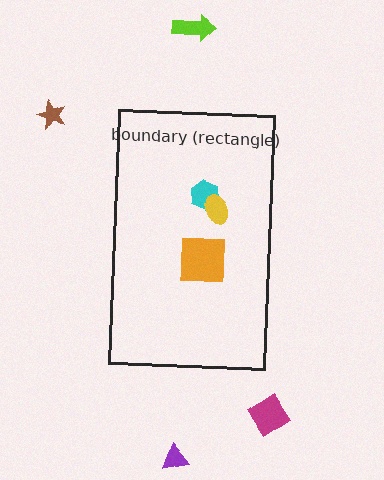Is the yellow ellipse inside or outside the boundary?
Inside.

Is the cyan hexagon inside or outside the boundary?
Inside.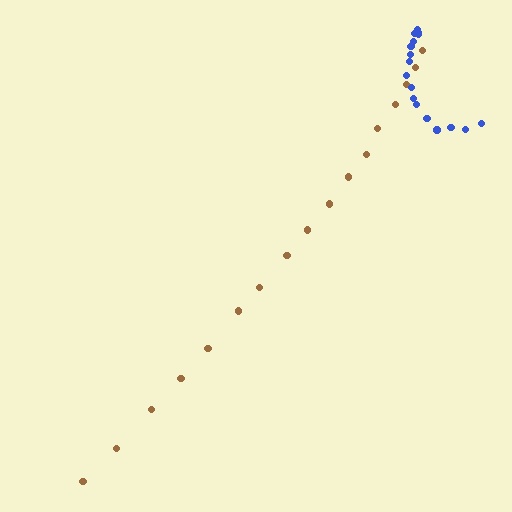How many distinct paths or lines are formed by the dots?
There are 2 distinct paths.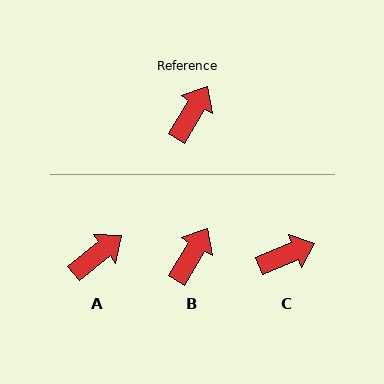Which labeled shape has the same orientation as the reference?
B.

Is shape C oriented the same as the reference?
No, it is off by about 37 degrees.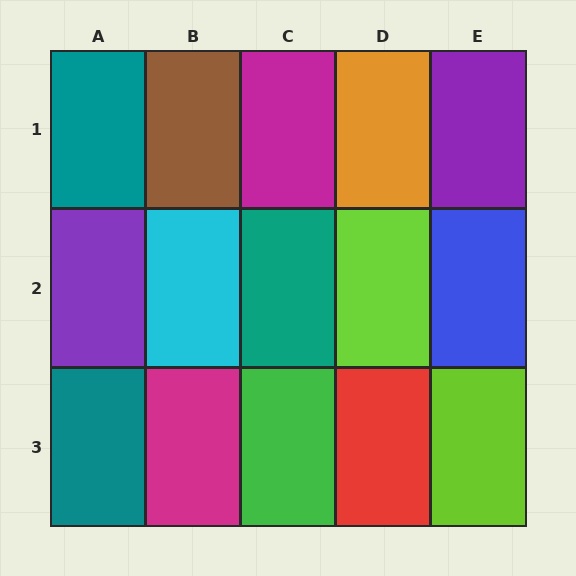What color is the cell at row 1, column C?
Magenta.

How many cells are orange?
1 cell is orange.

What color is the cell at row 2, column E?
Blue.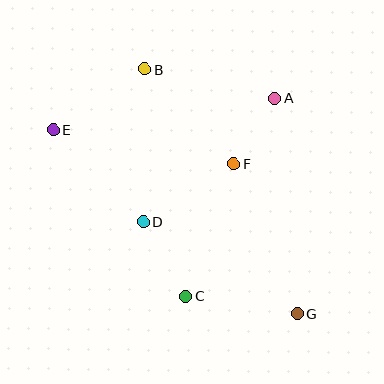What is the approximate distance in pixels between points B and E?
The distance between B and E is approximately 110 pixels.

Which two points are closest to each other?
Points A and F are closest to each other.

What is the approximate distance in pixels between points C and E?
The distance between C and E is approximately 213 pixels.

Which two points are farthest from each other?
Points E and G are farthest from each other.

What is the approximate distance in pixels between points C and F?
The distance between C and F is approximately 141 pixels.